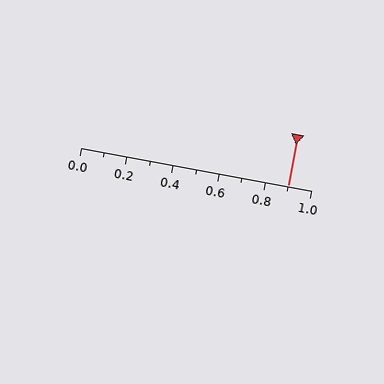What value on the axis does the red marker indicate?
The marker indicates approximately 0.9.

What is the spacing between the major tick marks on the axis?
The major ticks are spaced 0.2 apart.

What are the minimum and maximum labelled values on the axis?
The axis runs from 0.0 to 1.0.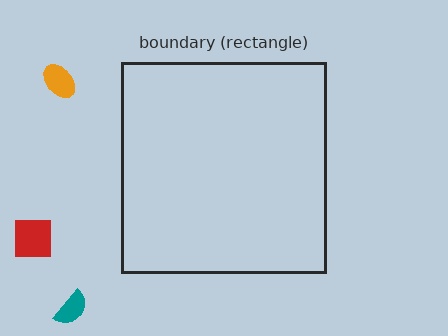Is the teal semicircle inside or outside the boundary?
Outside.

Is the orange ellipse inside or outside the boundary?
Outside.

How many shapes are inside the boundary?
0 inside, 3 outside.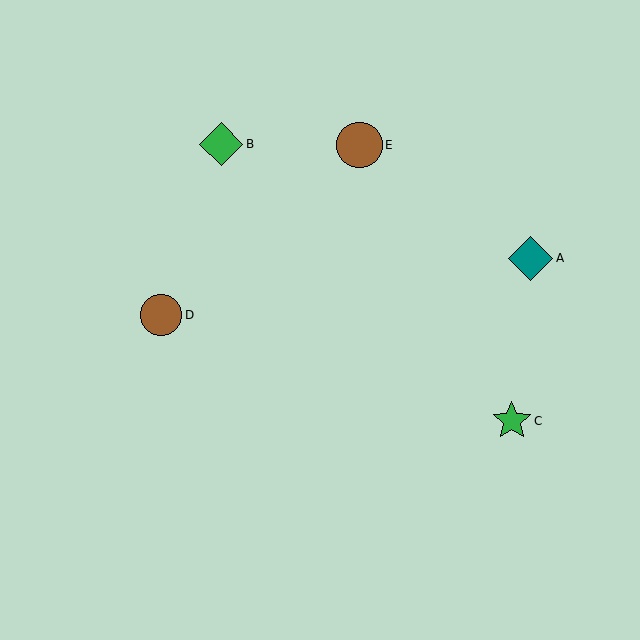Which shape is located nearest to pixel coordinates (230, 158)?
The green diamond (labeled B) at (221, 144) is nearest to that location.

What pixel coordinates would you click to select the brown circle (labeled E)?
Click at (359, 145) to select the brown circle E.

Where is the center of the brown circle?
The center of the brown circle is at (161, 315).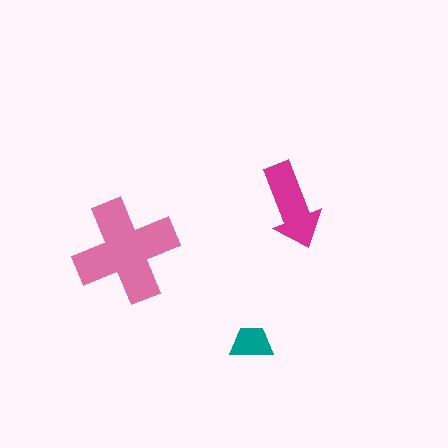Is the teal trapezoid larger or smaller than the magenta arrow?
Smaller.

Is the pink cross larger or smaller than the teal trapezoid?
Larger.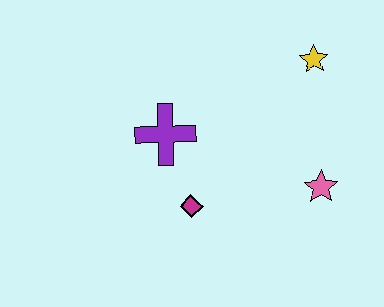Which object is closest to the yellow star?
The pink star is closest to the yellow star.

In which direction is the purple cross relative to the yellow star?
The purple cross is to the left of the yellow star.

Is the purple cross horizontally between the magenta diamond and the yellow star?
No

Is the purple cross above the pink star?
Yes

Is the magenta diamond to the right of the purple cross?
Yes